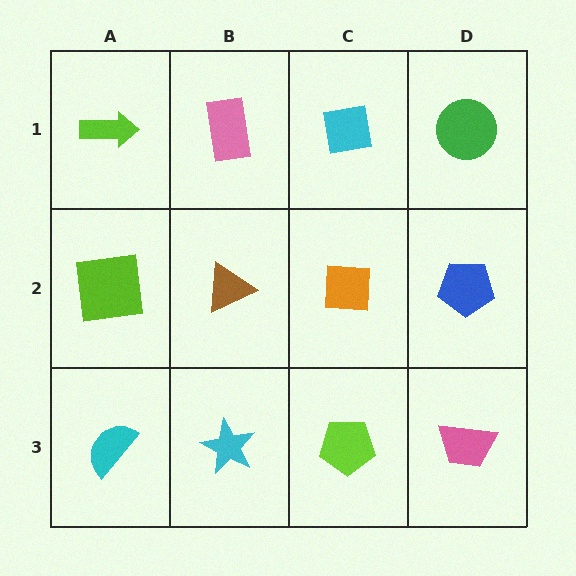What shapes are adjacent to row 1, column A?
A lime square (row 2, column A), a pink rectangle (row 1, column B).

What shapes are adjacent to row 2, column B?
A pink rectangle (row 1, column B), a cyan star (row 3, column B), a lime square (row 2, column A), an orange square (row 2, column C).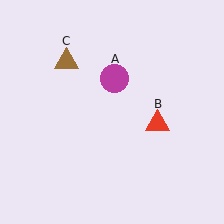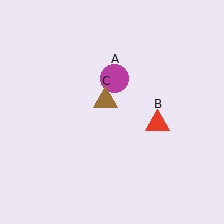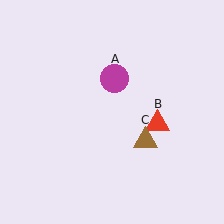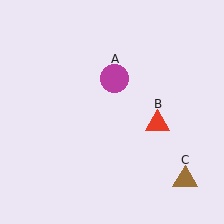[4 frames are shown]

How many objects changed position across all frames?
1 object changed position: brown triangle (object C).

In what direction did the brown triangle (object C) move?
The brown triangle (object C) moved down and to the right.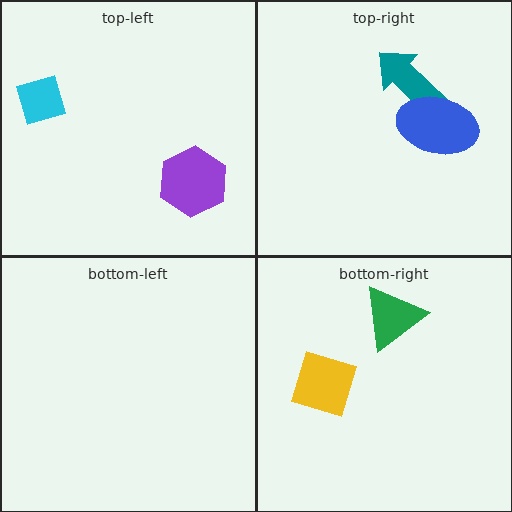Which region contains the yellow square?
The bottom-right region.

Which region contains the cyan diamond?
The top-left region.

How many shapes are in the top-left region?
2.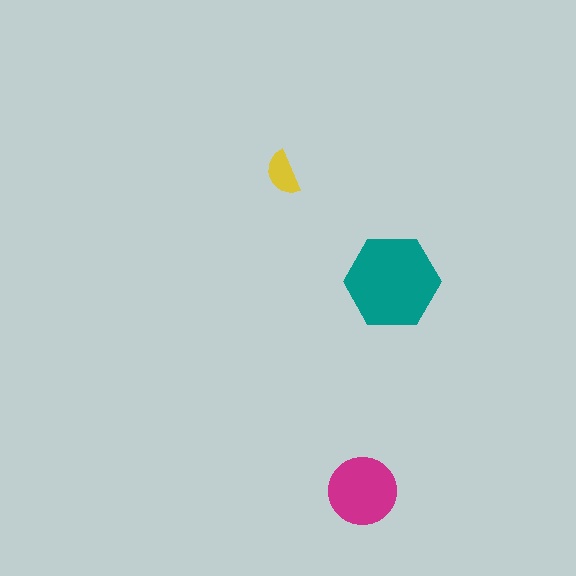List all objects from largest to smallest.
The teal hexagon, the magenta circle, the yellow semicircle.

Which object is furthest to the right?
The teal hexagon is rightmost.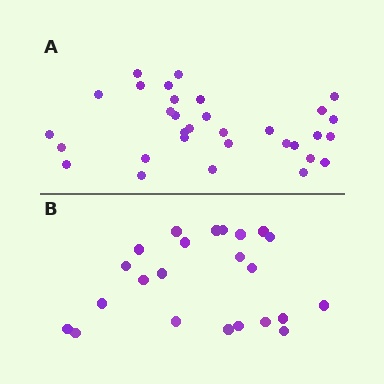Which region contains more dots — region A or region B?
Region A (the top region) has more dots.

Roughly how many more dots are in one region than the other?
Region A has roughly 8 or so more dots than region B.